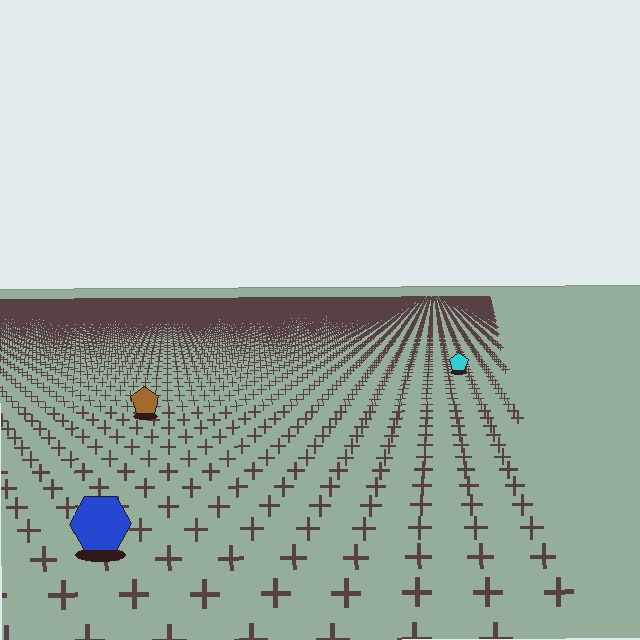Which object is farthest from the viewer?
The cyan pentagon is farthest from the viewer. It appears smaller and the ground texture around it is denser.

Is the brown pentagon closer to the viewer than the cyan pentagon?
Yes. The brown pentagon is closer — you can tell from the texture gradient: the ground texture is coarser near it.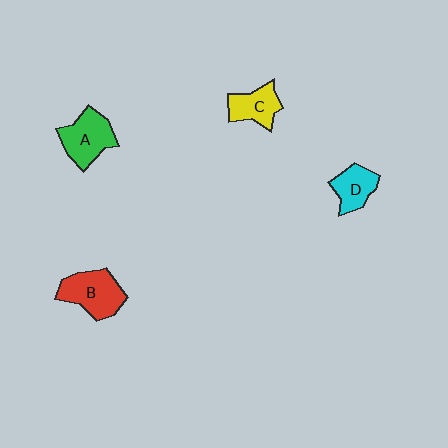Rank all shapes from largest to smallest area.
From largest to smallest: B (red), A (green), C (yellow), D (cyan).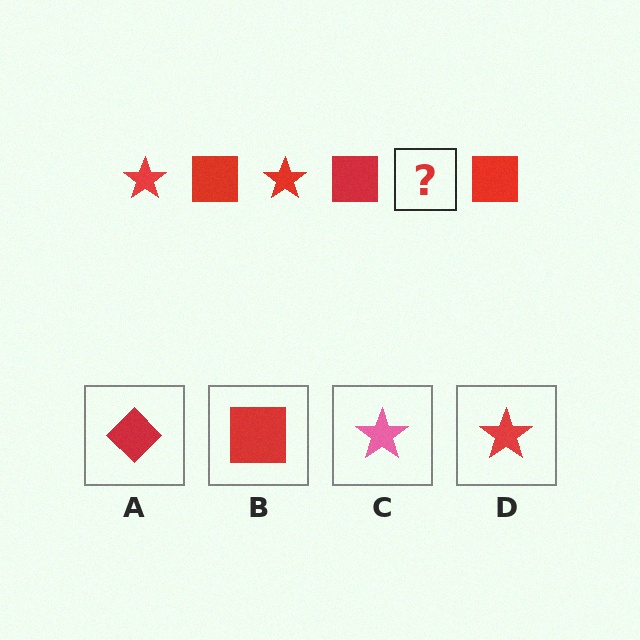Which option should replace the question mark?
Option D.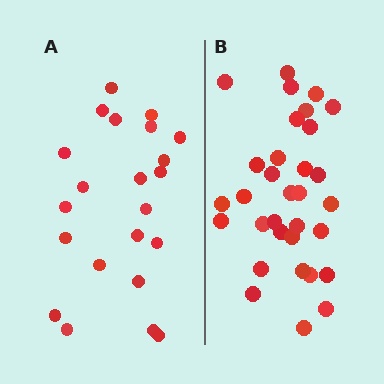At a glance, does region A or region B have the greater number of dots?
Region B (the right region) has more dots.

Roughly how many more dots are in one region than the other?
Region B has roughly 10 or so more dots than region A.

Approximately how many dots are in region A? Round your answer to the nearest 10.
About 20 dots. (The exact count is 22, which rounds to 20.)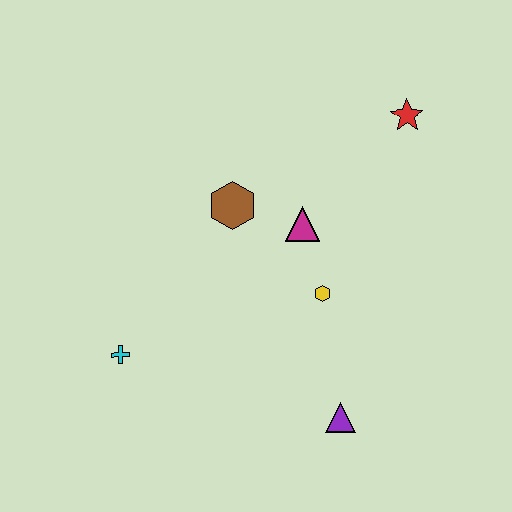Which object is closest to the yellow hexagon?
The magenta triangle is closest to the yellow hexagon.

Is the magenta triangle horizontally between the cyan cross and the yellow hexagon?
Yes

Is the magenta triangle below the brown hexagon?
Yes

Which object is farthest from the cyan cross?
The red star is farthest from the cyan cross.